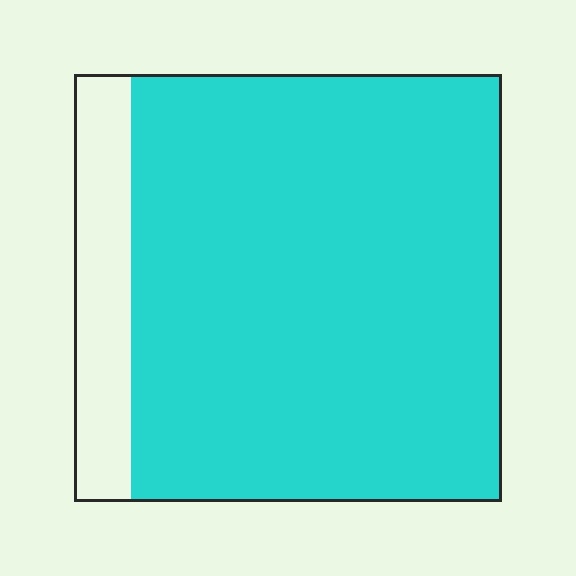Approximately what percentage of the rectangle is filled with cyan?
Approximately 85%.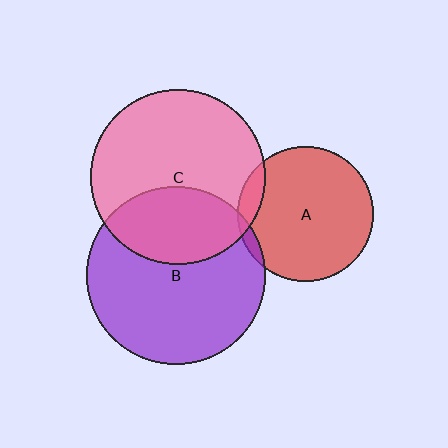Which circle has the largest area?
Circle B (purple).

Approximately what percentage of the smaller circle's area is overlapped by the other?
Approximately 5%.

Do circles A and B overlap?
Yes.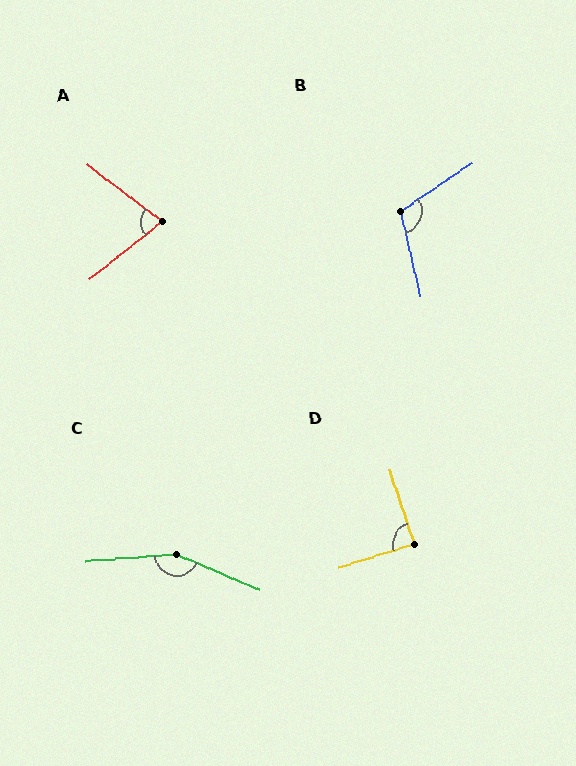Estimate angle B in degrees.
Approximately 111 degrees.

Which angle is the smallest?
A, at approximately 76 degrees.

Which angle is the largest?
C, at approximately 153 degrees.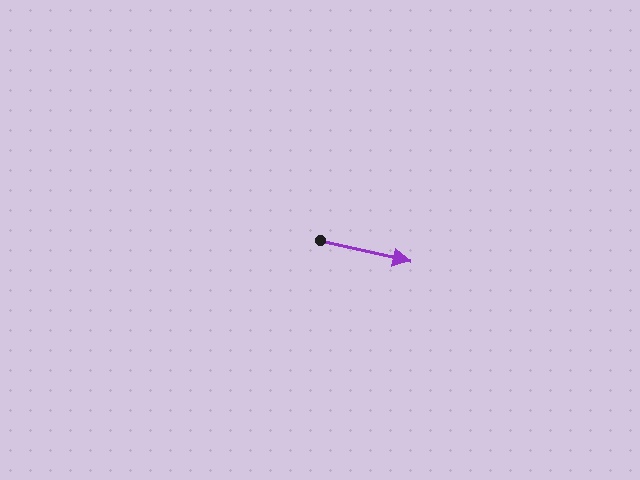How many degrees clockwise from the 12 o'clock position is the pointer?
Approximately 103 degrees.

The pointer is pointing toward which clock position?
Roughly 3 o'clock.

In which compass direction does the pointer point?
East.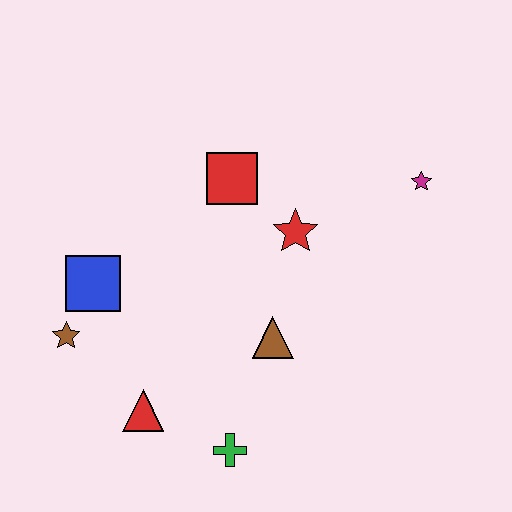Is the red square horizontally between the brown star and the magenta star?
Yes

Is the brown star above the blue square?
No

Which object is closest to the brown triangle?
The red star is closest to the brown triangle.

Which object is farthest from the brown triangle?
The magenta star is farthest from the brown triangle.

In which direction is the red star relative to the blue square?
The red star is to the right of the blue square.